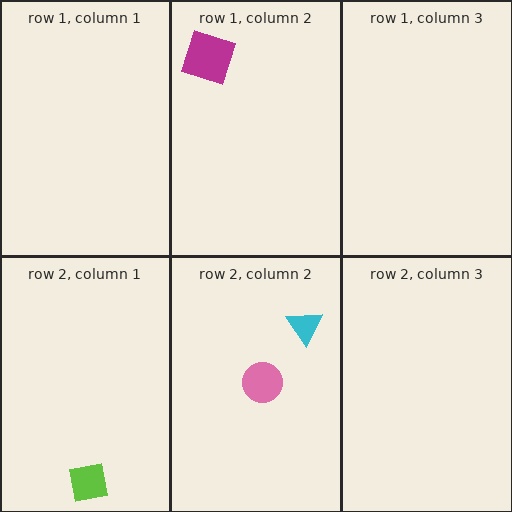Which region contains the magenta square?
The row 1, column 2 region.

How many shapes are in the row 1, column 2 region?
1.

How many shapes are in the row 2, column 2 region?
2.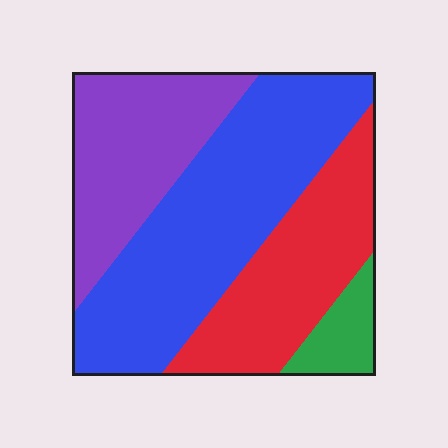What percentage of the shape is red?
Red takes up about one quarter (1/4) of the shape.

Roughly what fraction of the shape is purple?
Purple covers 25% of the shape.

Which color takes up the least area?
Green, at roughly 5%.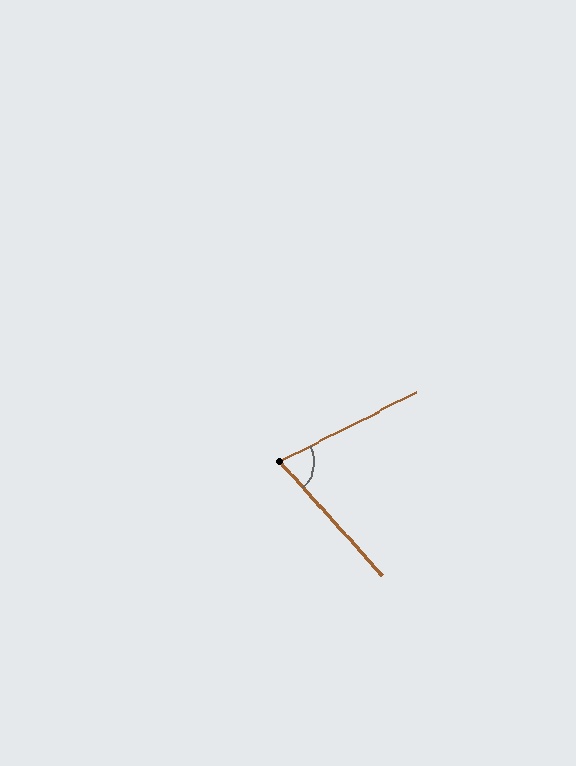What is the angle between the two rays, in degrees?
Approximately 75 degrees.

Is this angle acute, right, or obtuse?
It is acute.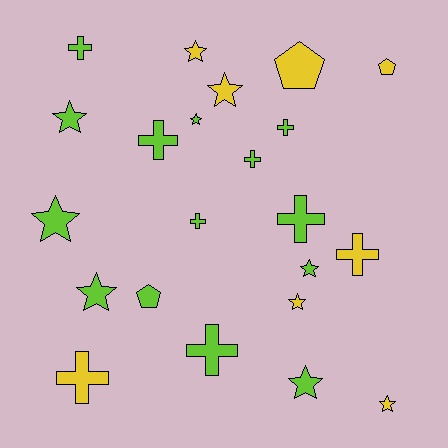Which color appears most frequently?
Lime, with 14 objects.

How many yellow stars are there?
There are 4 yellow stars.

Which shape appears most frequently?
Star, with 10 objects.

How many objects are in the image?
There are 22 objects.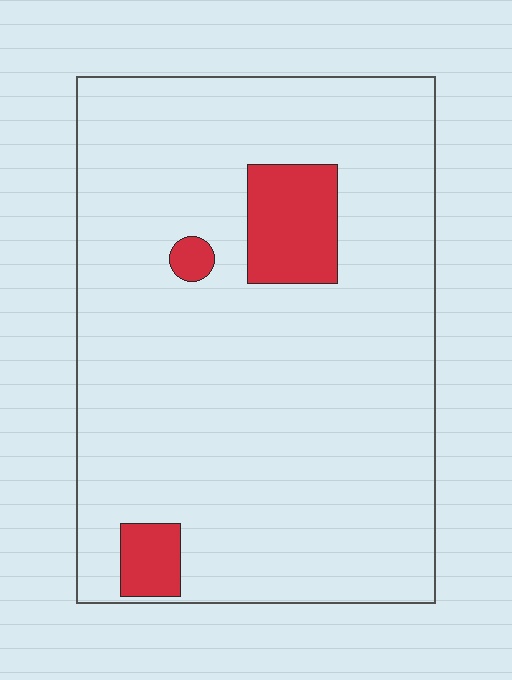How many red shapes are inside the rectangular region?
3.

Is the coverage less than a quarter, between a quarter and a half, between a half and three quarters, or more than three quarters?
Less than a quarter.